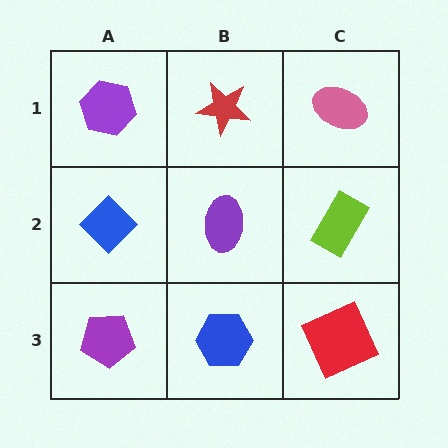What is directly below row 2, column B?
A blue hexagon.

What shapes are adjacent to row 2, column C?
A pink ellipse (row 1, column C), a red square (row 3, column C), a purple ellipse (row 2, column B).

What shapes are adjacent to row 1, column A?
A blue diamond (row 2, column A), a red star (row 1, column B).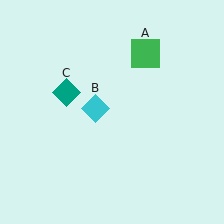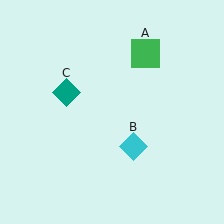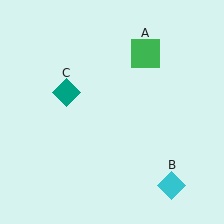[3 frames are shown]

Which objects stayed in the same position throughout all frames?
Green square (object A) and teal diamond (object C) remained stationary.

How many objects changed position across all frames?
1 object changed position: cyan diamond (object B).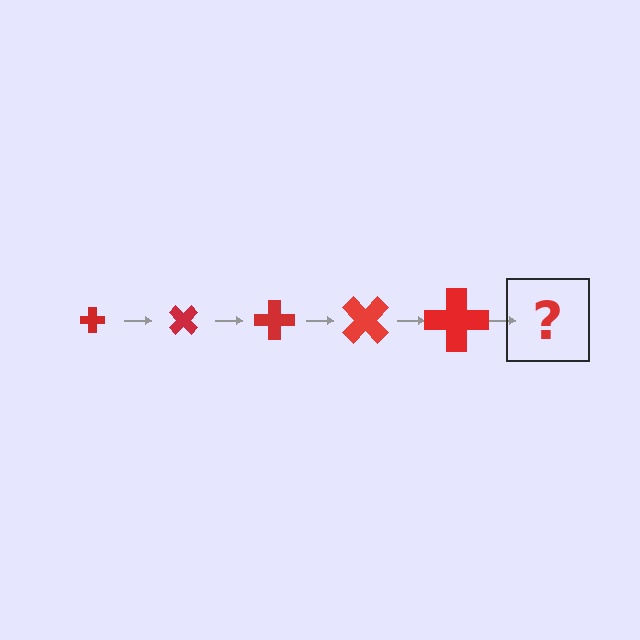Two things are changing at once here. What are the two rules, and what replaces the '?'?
The two rules are that the cross grows larger each step and it rotates 45 degrees each step. The '?' should be a cross, larger than the previous one and rotated 225 degrees from the start.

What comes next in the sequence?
The next element should be a cross, larger than the previous one and rotated 225 degrees from the start.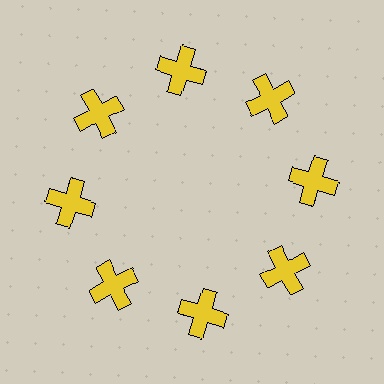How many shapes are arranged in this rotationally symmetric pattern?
There are 8 shapes, arranged in 8 groups of 1.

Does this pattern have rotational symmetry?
Yes, this pattern has 8-fold rotational symmetry. It looks the same after rotating 45 degrees around the center.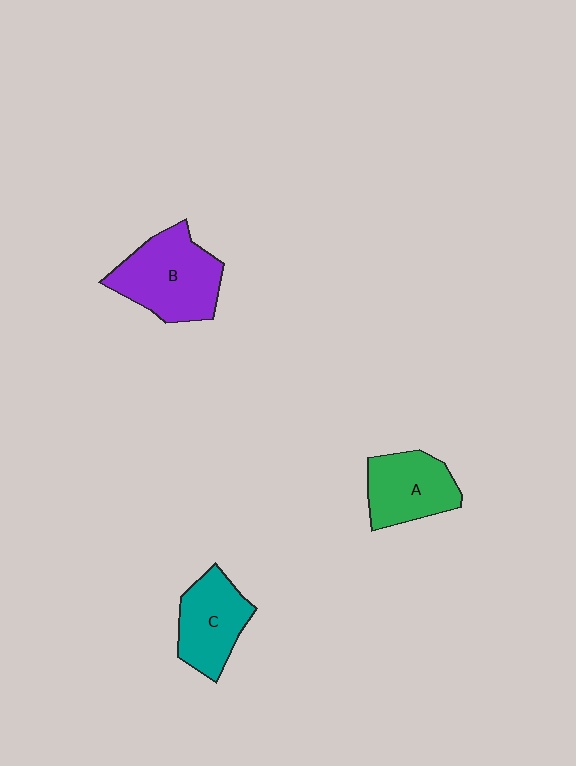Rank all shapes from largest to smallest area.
From largest to smallest: B (purple), C (teal), A (green).